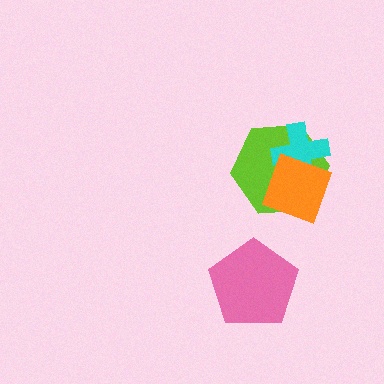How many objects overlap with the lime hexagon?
2 objects overlap with the lime hexagon.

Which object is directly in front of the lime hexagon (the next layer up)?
The cyan cross is directly in front of the lime hexagon.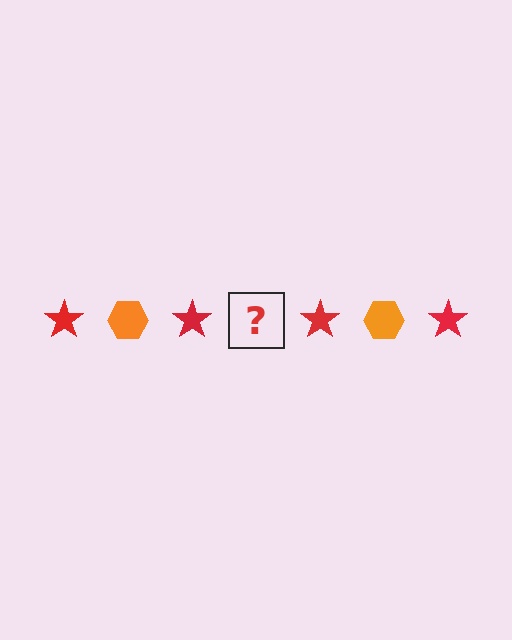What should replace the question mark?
The question mark should be replaced with an orange hexagon.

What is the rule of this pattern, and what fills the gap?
The rule is that the pattern alternates between red star and orange hexagon. The gap should be filled with an orange hexagon.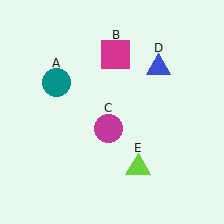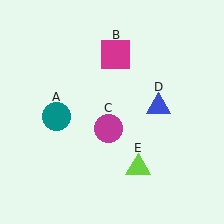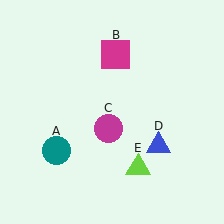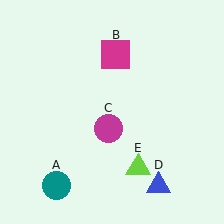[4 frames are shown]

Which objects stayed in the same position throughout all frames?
Magenta square (object B) and magenta circle (object C) and lime triangle (object E) remained stationary.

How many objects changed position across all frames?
2 objects changed position: teal circle (object A), blue triangle (object D).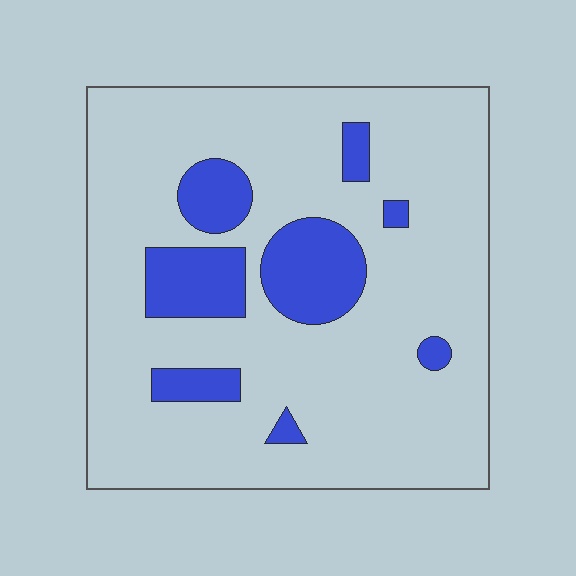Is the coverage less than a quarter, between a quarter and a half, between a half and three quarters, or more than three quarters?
Less than a quarter.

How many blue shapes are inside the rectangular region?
8.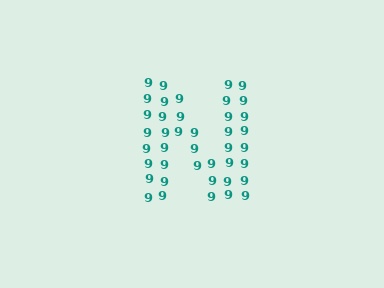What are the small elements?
The small elements are digit 9's.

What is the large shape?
The large shape is the letter N.